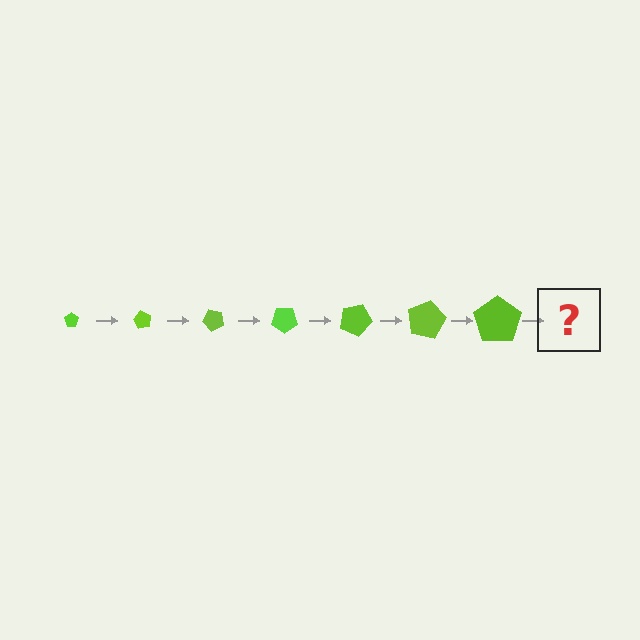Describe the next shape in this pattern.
It should be a pentagon, larger than the previous one and rotated 420 degrees from the start.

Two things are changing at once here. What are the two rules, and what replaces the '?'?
The two rules are that the pentagon grows larger each step and it rotates 60 degrees each step. The '?' should be a pentagon, larger than the previous one and rotated 420 degrees from the start.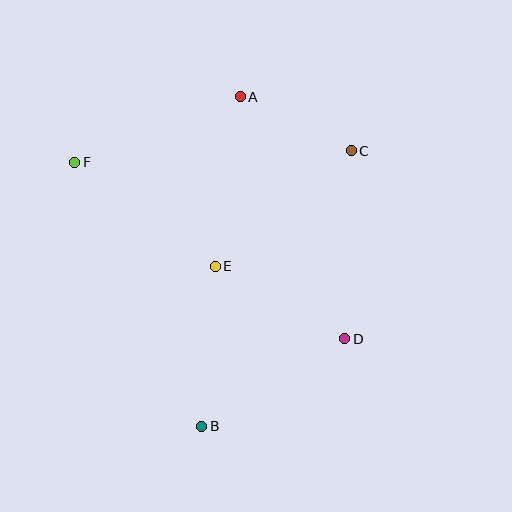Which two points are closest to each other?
Points A and C are closest to each other.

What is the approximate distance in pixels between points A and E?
The distance between A and E is approximately 171 pixels.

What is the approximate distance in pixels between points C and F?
The distance between C and F is approximately 277 pixels.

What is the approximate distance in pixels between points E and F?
The distance between E and F is approximately 175 pixels.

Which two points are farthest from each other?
Points A and B are farthest from each other.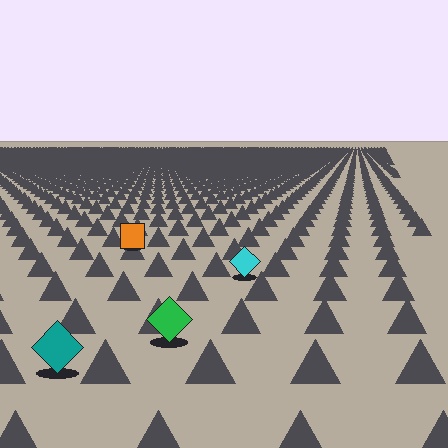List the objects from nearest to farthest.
From nearest to farthest: the teal diamond, the green diamond, the cyan diamond, the orange square.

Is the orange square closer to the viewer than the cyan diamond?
No. The cyan diamond is closer — you can tell from the texture gradient: the ground texture is coarser near it.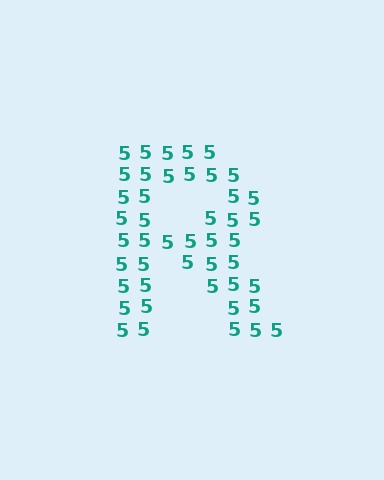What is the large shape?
The large shape is the letter R.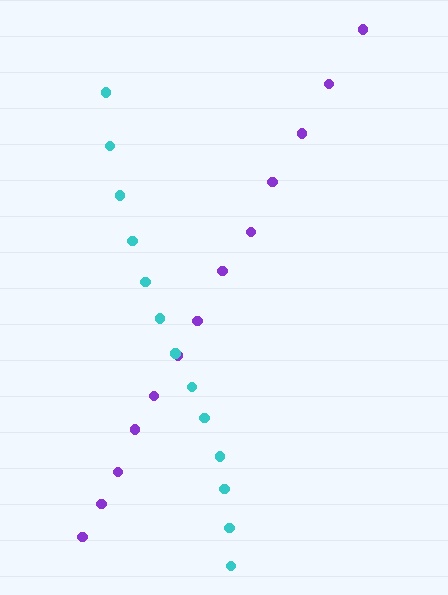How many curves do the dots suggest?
There are 2 distinct paths.